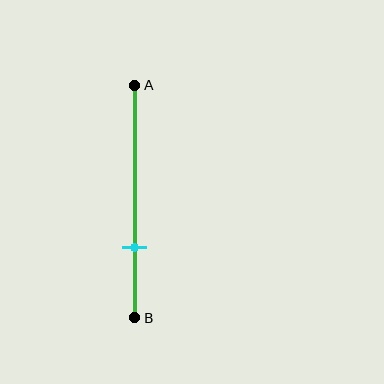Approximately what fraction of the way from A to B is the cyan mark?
The cyan mark is approximately 70% of the way from A to B.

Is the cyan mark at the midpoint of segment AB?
No, the mark is at about 70% from A, not at the 50% midpoint.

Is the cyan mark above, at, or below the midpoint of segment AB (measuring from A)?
The cyan mark is below the midpoint of segment AB.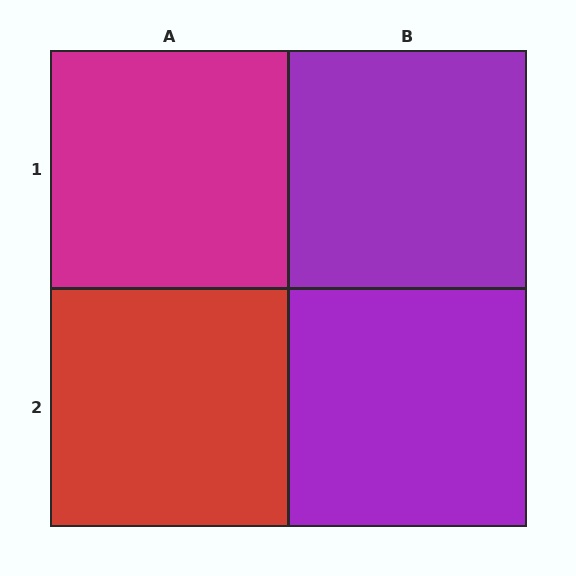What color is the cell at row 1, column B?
Purple.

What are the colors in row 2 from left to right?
Red, purple.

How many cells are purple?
2 cells are purple.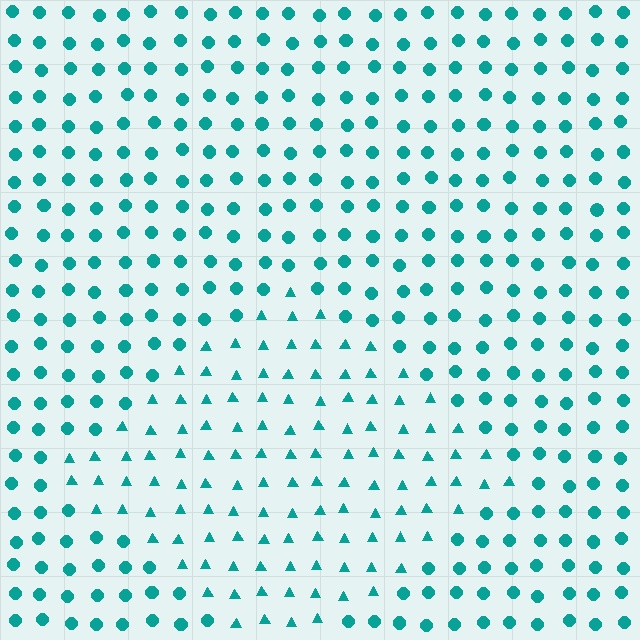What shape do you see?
I see a diamond.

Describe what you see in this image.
The image is filled with small teal elements arranged in a uniform grid. A diamond-shaped region contains triangles, while the surrounding area contains circles. The boundary is defined purely by the change in element shape.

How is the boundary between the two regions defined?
The boundary is defined by a change in element shape: triangles inside vs. circles outside. All elements share the same color and spacing.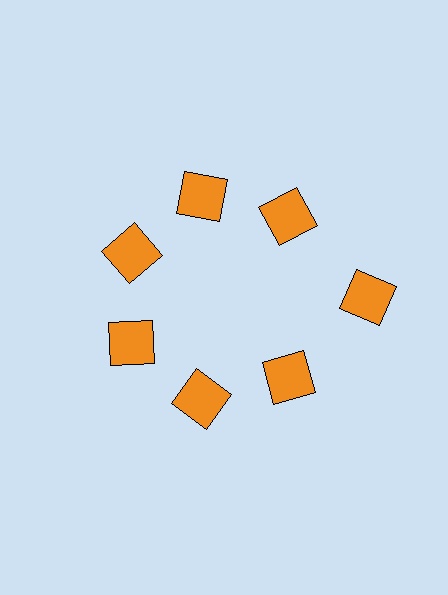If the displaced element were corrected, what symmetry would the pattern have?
It would have 7-fold rotational symmetry — the pattern would map onto itself every 51 degrees.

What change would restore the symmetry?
The symmetry would be restored by moving it inward, back onto the ring so that all 7 squares sit at equal angles and equal distance from the center.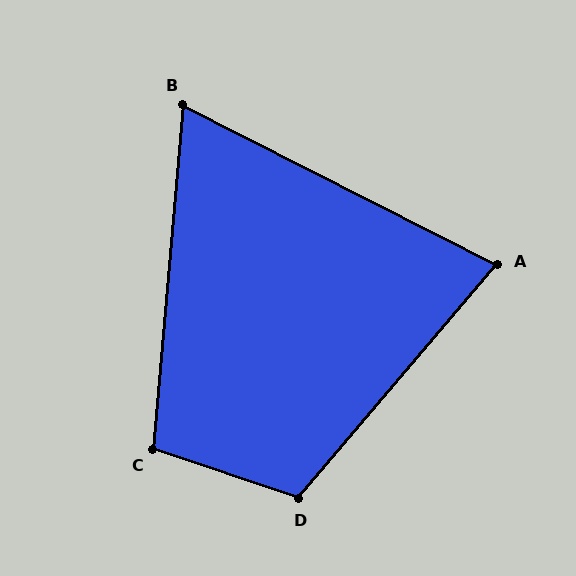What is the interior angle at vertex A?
Approximately 77 degrees (acute).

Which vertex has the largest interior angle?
D, at approximately 112 degrees.